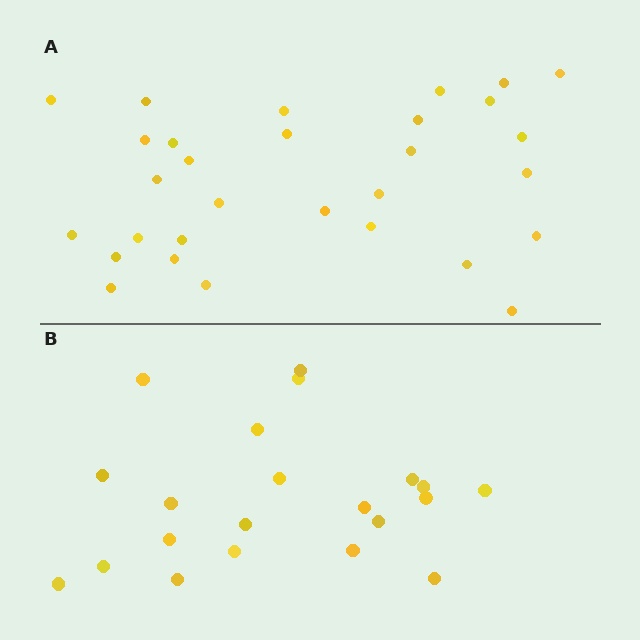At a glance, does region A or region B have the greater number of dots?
Region A (the top region) has more dots.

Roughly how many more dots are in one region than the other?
Region A has roughly 8 or so more dots than region B.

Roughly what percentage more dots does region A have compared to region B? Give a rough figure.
About 45% more.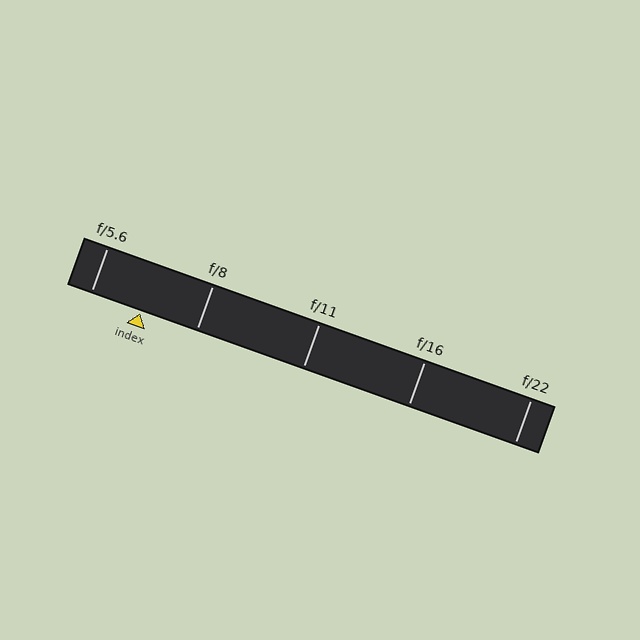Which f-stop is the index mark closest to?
The index mark is closest to f/5.6.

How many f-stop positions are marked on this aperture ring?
There are 5 f-stop positions marked.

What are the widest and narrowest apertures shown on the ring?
The widest aperture shown is f/5.6 and the narrowest is f/22.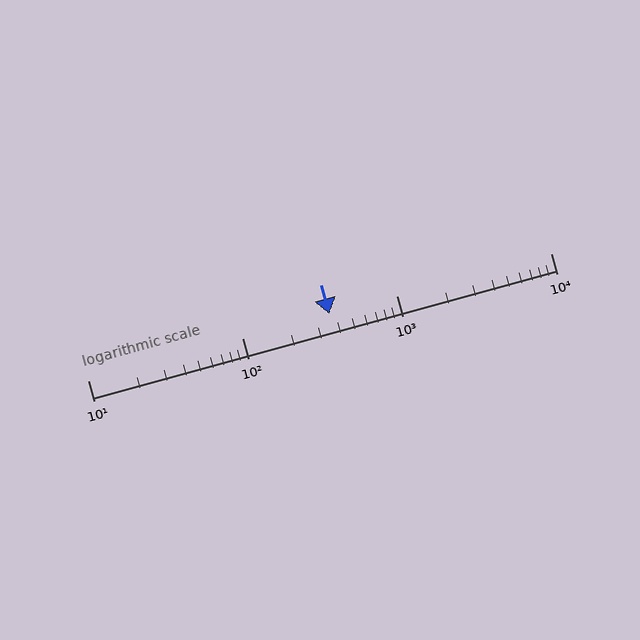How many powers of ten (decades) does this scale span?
The scale spans 3 decades, from 10 to 10000.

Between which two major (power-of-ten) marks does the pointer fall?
The pointer is between 100 and 1000.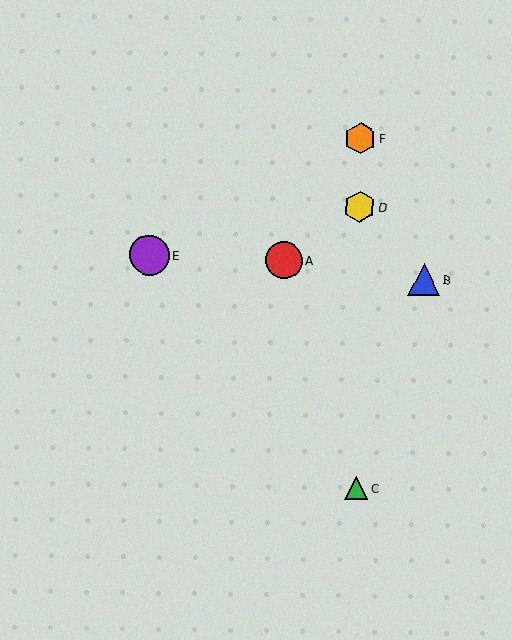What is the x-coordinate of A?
Object A is at x≈284.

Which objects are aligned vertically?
Objects C, D, F are aligned vertically.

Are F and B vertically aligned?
No, F is at x≈360 and B is at x≈424.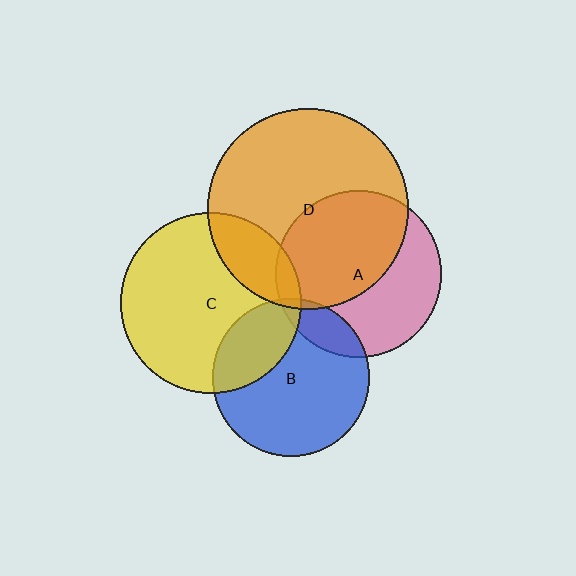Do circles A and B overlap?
Yes.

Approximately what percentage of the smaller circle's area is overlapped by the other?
Approximately 15%.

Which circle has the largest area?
Circle D (orange).